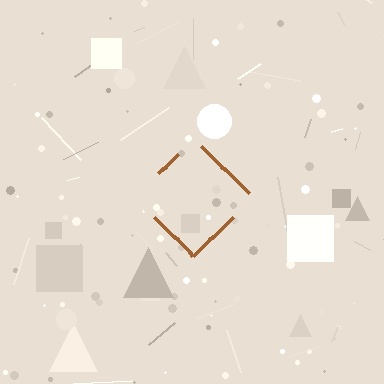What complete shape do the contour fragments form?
The contour fragments form a diamond.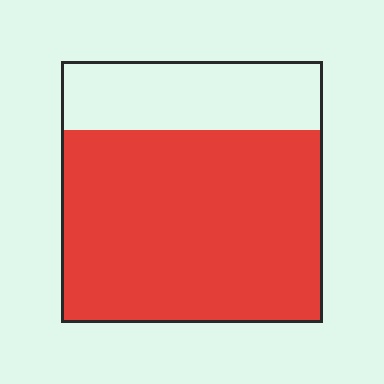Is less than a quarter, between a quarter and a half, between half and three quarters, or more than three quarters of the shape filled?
Between half and three quarters.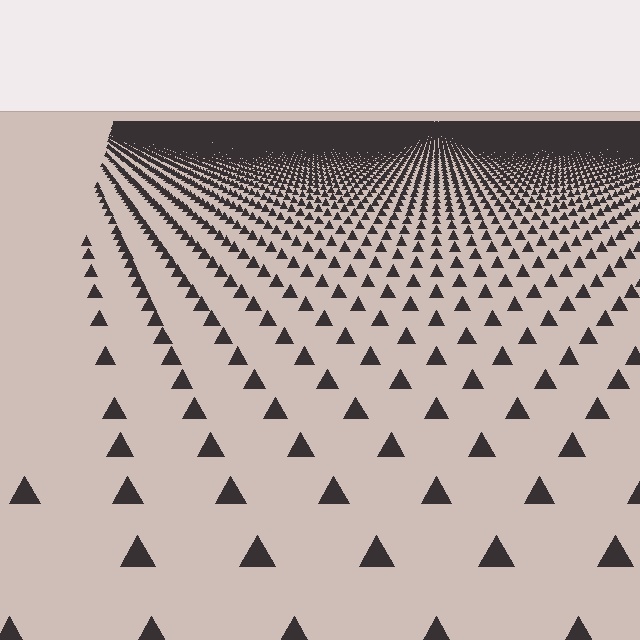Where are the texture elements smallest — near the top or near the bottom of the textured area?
Near the top.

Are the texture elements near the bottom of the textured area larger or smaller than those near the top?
Larger. Near the bottom, elements are closer to the viewer and appear at a bigger on-screen size.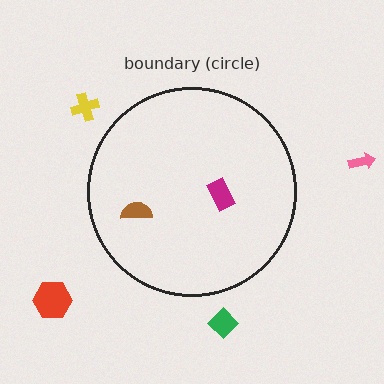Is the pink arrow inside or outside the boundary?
Outside.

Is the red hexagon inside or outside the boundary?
Outside.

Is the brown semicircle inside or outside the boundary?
Inside.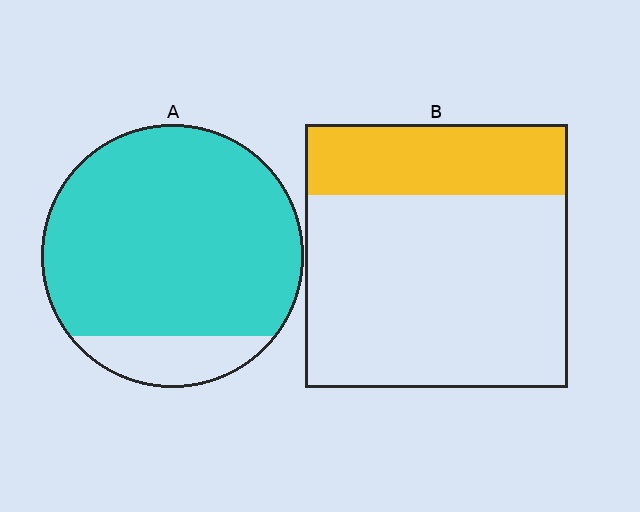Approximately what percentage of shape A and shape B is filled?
A is approximately 85% and B is approximately 25%.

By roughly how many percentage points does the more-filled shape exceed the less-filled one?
By roughly 60 percentage points (A over B).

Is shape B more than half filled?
No.